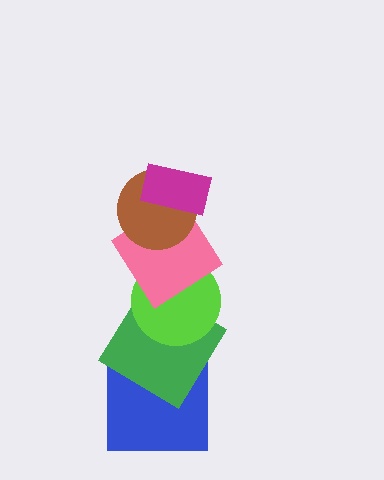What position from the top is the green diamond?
The green diamond is 5th from the top.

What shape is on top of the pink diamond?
The brown circle is on top of the pink diamond.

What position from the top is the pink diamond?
The pink diamond is 3rd from the top.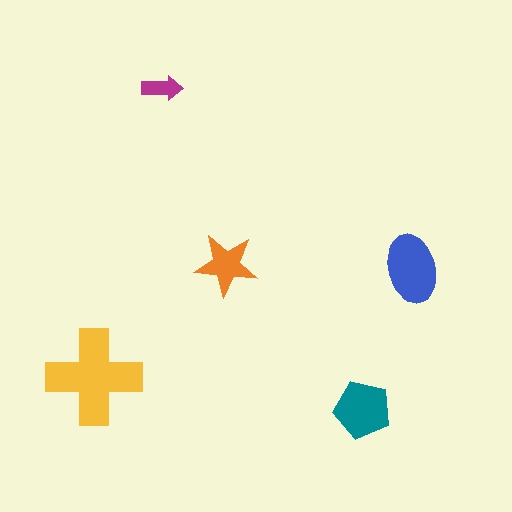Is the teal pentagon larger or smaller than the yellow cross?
Smaller.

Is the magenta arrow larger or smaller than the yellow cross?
Smaller.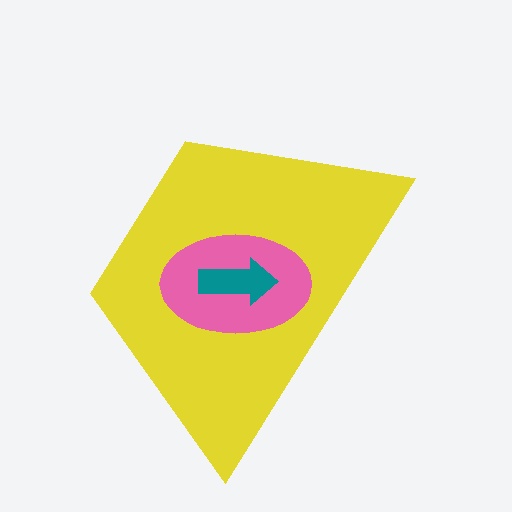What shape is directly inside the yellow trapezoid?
The pink ellipse.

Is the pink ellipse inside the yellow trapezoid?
Yes.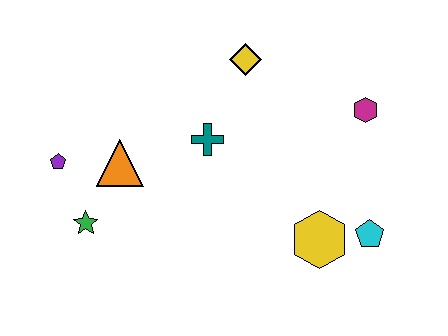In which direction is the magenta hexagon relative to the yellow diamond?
The magenta hexagon is to the right of the yellow diamond.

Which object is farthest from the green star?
The magenta hexagon is farthest from the green star.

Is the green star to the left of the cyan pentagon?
Yes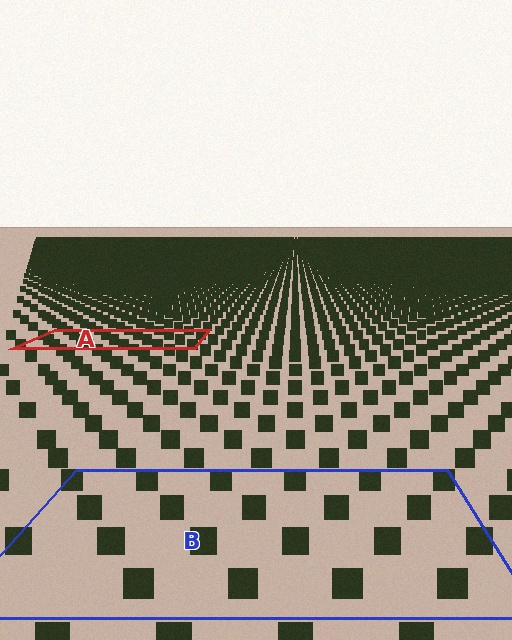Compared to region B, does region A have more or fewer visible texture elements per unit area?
Region A has more texture elements per unit area — they are packed more densely because it is farther away.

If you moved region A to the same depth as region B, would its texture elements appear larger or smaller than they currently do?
They would appear larger. At a closer depth, the same texture elements are projected at a bigger on-screen size.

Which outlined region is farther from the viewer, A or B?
Region A is farther from the viewer — the texture elements inside it appear smaller and more densely packed.